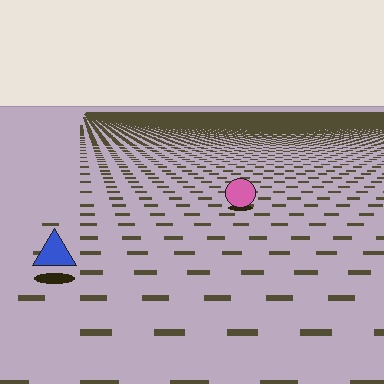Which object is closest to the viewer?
The blue triangle is closest. The texture marks near it are larger and more spread out.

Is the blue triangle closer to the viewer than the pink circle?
Yes. The blue triangle is closer — you can tell from the texture gradient: the ground texture is coarser near it.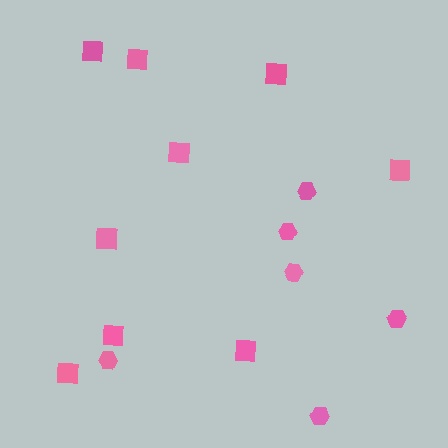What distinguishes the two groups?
There are 2 groups: one group of squares (9) and one group of hexagons (6).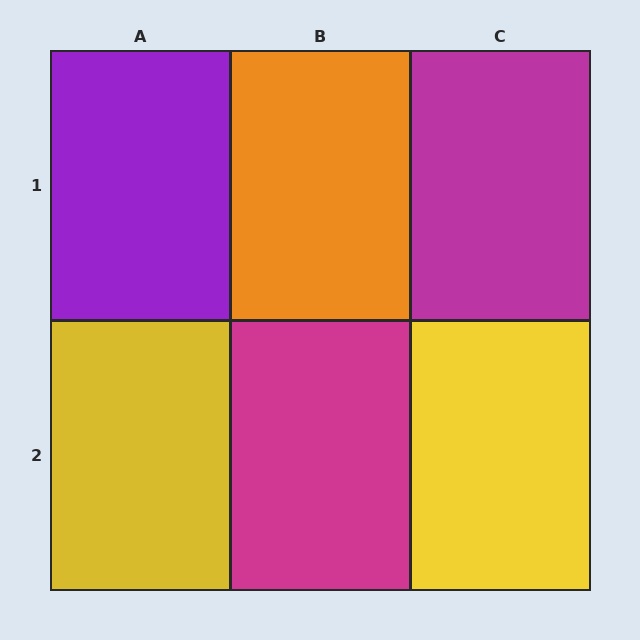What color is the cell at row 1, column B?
Orange.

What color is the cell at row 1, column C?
Magenta.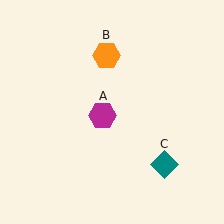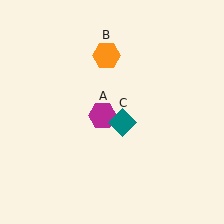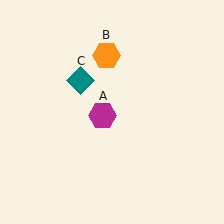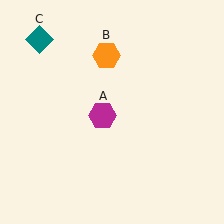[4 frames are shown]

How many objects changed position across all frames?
1 object changed position: teal diamond (object C).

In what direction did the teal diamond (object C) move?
The teal diamond (object C) moved up and to the left.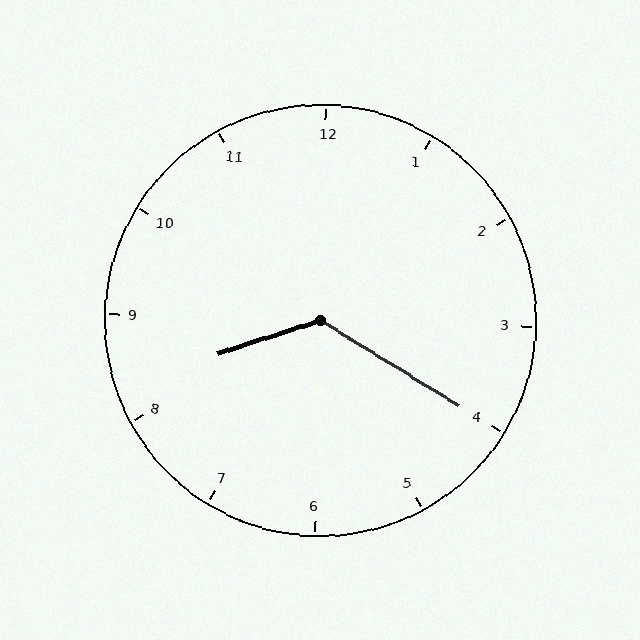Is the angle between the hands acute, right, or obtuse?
It is obtuse.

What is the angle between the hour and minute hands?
Approximately 130 degrees.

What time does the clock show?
8:20.